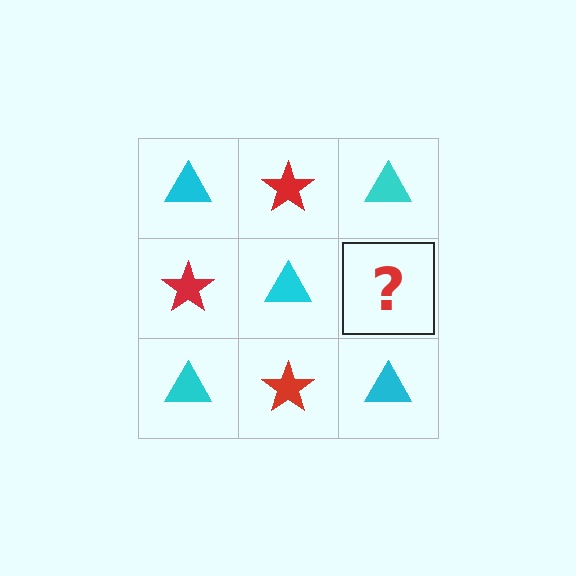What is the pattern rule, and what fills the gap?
The rule is that it alternates cyan triangle and red star in a checkerboard pattern. The gap should be filled with a red star.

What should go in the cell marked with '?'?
The missing cell should contain a red star.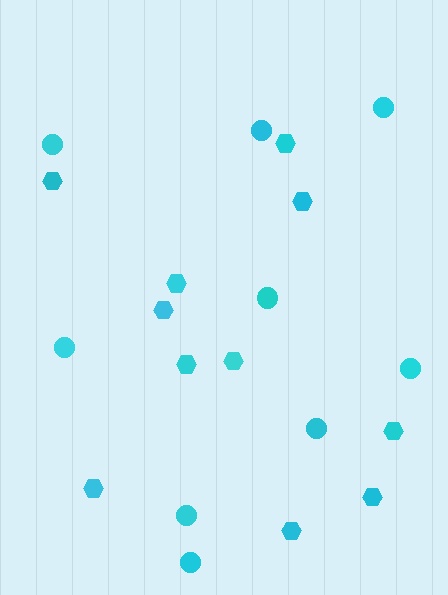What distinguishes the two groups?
There are 2 groups: one group of circles (9) and one group of hexagons (11).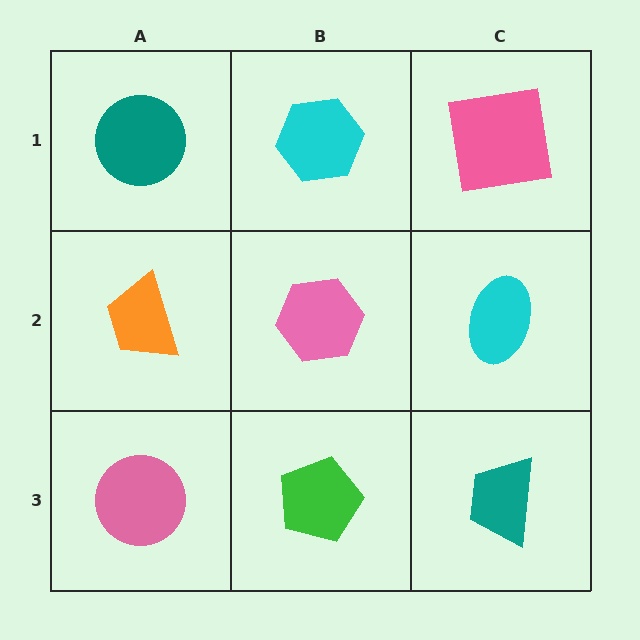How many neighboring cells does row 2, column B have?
4.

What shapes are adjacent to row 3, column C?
A cyan ellipse (row 2, column C), a green pentagon (row 3, column B).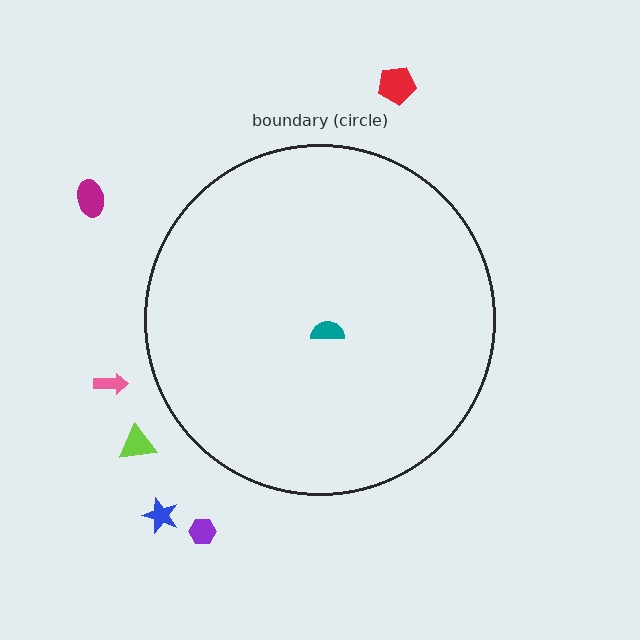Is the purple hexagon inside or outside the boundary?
Outside.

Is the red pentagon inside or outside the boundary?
Outside.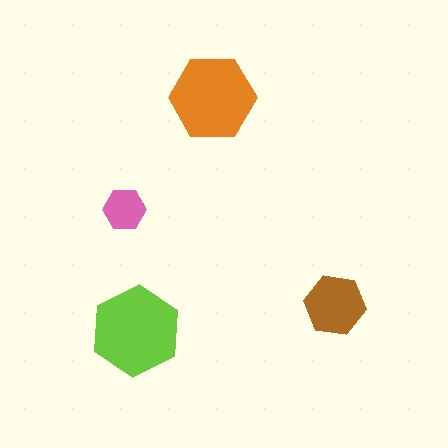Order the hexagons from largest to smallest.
the lime one, the orange one, the brown one, the pink one.